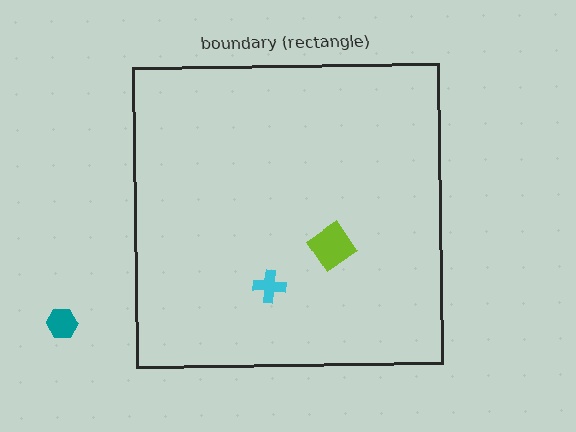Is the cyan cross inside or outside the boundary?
Inside.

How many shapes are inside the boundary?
2 inside, 1 outside.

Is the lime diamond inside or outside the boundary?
Inside.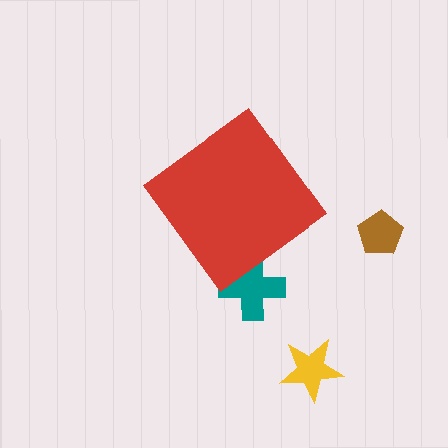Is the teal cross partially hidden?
Yes, the teal cross is partially hidden behind the red diamond.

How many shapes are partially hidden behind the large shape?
1 shape is partially hidden.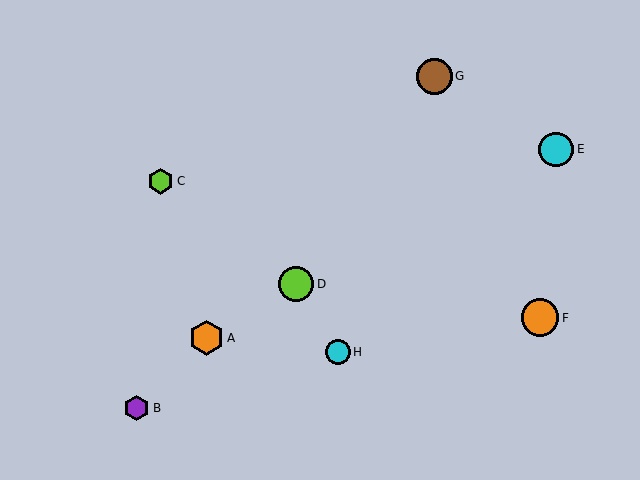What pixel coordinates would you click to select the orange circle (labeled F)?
Click at (540, 318) to select the orange circle F.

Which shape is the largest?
The orange circle (labeled F) is the largest.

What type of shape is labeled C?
Shape C is a lime hexagon.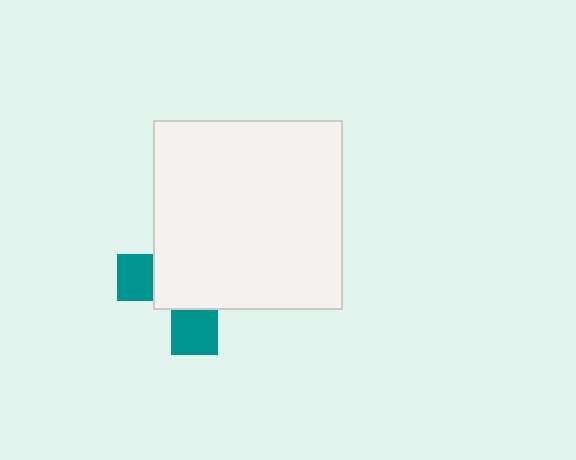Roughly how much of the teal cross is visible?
A small part of it is visible (roughly 31%).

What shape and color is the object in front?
The object in front is a white square.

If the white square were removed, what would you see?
You would see the complete teal cross.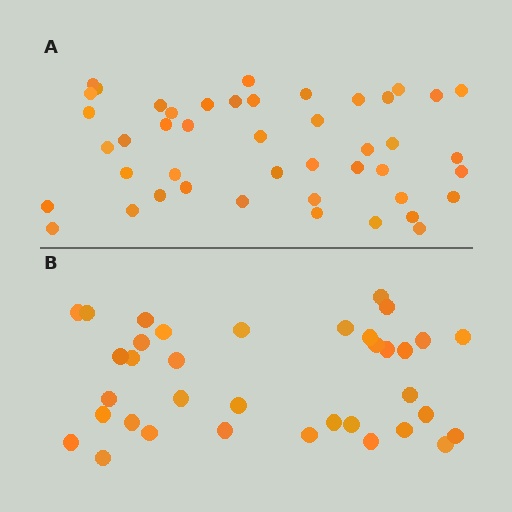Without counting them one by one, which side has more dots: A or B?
Region A (the top region) has more dots.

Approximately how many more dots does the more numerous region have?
Region A has roughly 8 or so more dots than region B.